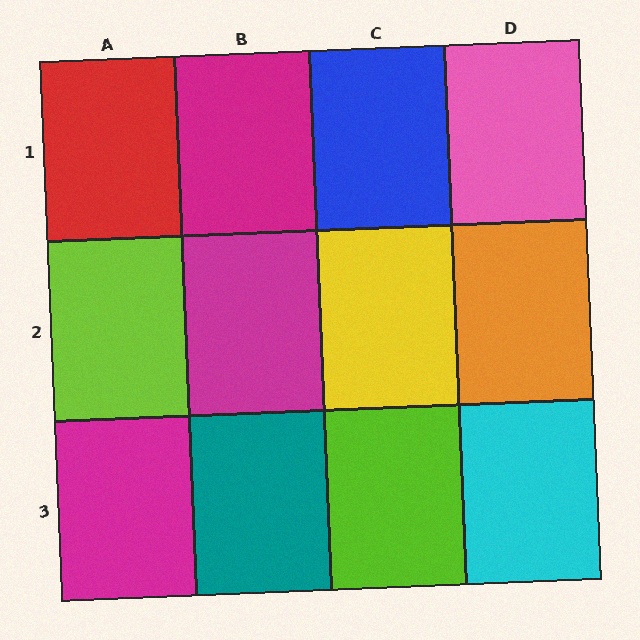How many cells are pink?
1 cell is pink.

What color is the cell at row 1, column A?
Red.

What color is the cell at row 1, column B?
Magenta.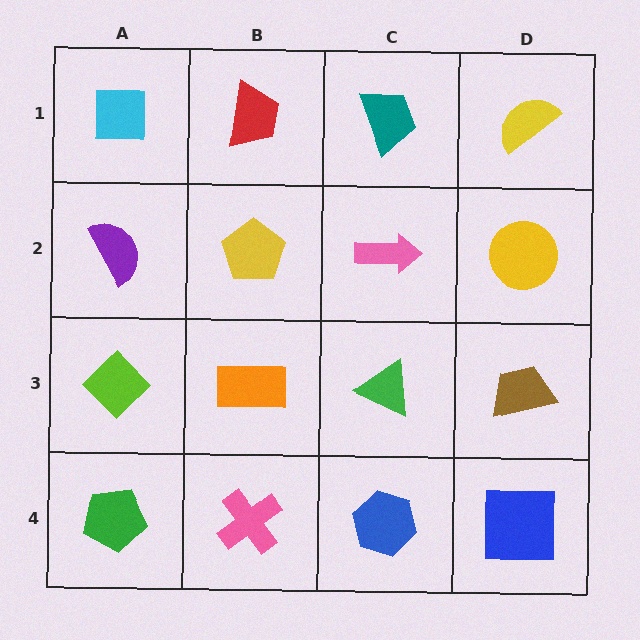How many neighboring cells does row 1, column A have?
2.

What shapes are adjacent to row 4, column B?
An orange rectangle (row 3, column B), a green pentagon (row 4, column A), a blue hexagon (row 4, column C).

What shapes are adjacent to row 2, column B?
A red trapezoid (row 1, column B), an orange rectangle (row 3, column B), a purple semicircle (row 2, column A), a pink arrow (row 2, column C).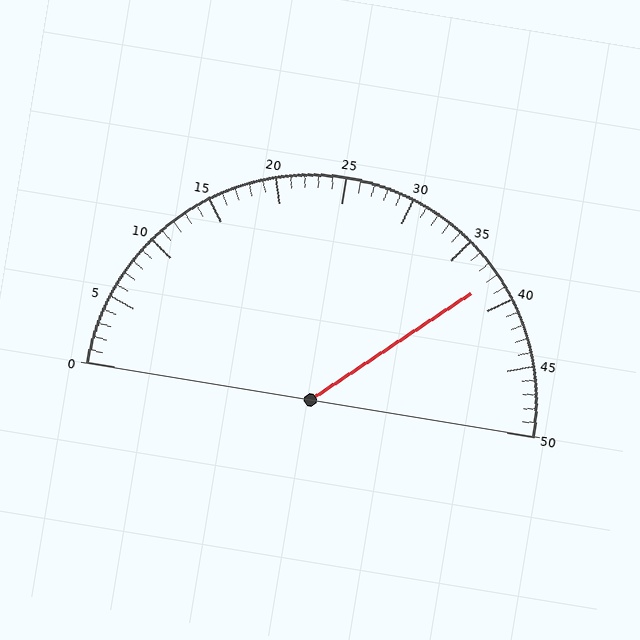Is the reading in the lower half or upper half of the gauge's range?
The reading is in the upper half of the range (0 to 50).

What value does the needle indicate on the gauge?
The needle indicates approximately 38.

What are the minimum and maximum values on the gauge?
The gauge ranges from 0 to 50.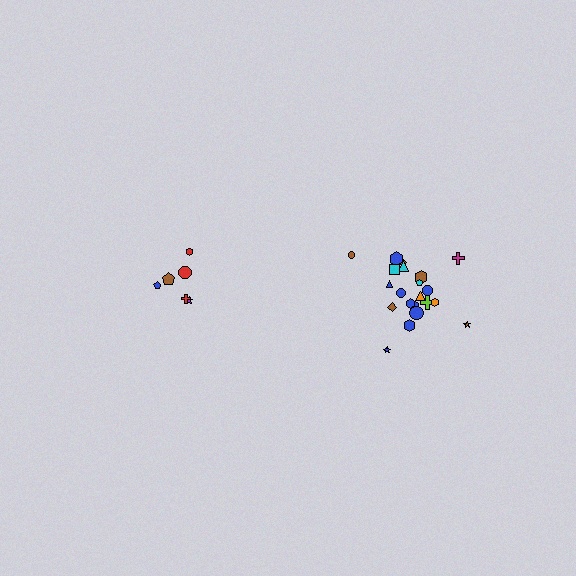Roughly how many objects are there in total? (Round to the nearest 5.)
Roughly 30 objects in total.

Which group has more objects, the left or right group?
The right group.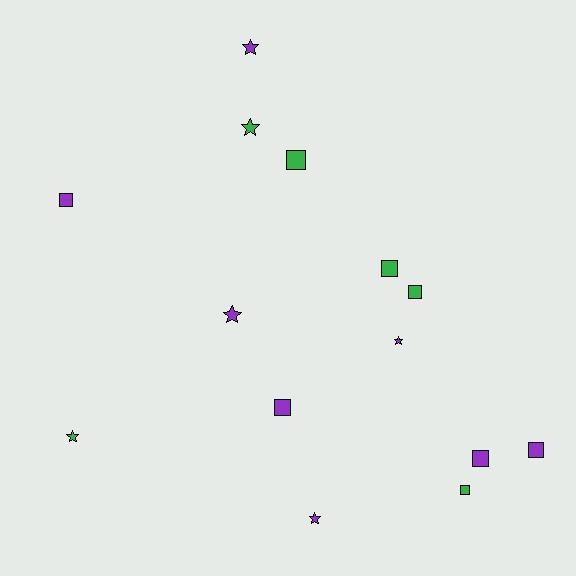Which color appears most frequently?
Purple, with 8 objects.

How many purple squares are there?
There are 4 purple squares.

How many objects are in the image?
There are 14 objects.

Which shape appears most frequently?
Square, with 8 objects.